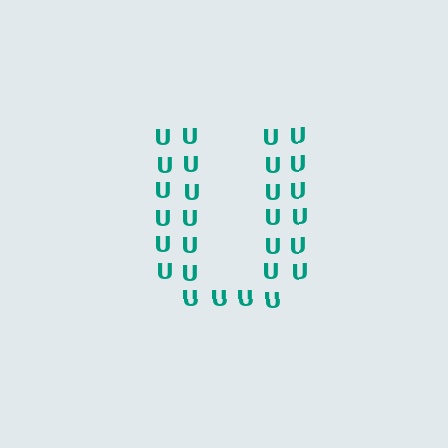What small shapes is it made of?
It is made of small letter U's.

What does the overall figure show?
The overall figure shows the letter U.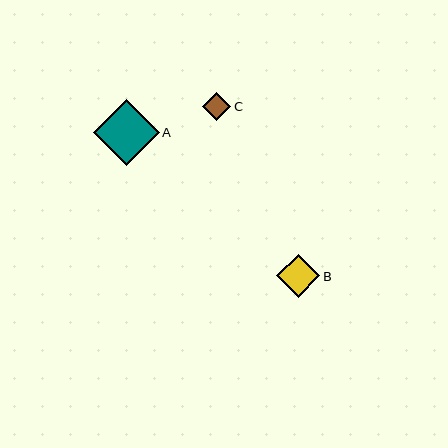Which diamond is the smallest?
Diamond C is the smallest with a size of approximately 28 pixels.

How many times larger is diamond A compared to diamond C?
Diamond A is approximately 2.3 times the size of diamond C.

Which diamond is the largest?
Diamond A is the largest with a size of approximately 66 pixels.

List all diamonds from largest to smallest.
From largest to smallest: A, B, C.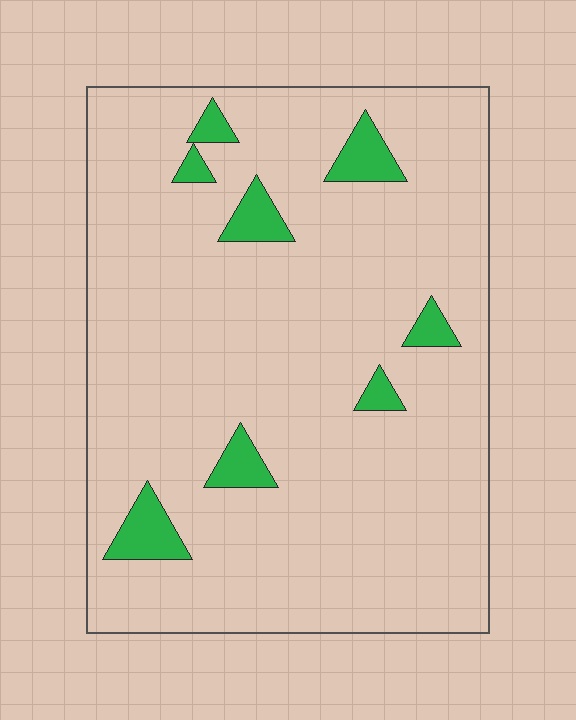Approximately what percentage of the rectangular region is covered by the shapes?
Approximately 10%.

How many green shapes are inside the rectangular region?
8.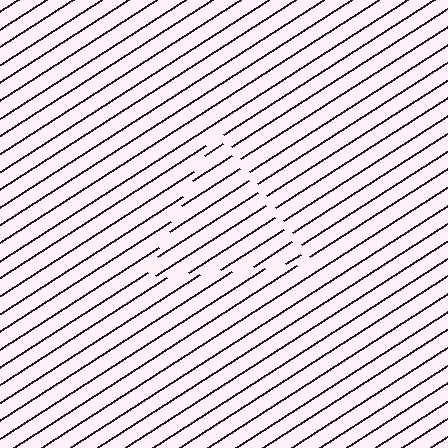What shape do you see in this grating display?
An illusory triangle. The interior of the shape contains the same grating, shifted by half a period — the contour is defined by the phase discontinuity where line-ends from the inner and outer gratings abut.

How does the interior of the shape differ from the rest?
The interior of the shape contains the same grating, shifted by half a period — the contour is defined by the phase discontinuity where line-ends from the inner and outer gratings abut.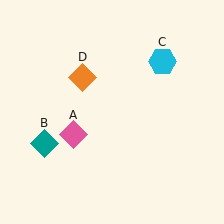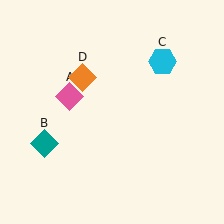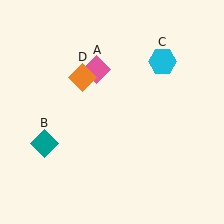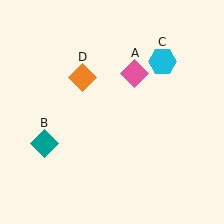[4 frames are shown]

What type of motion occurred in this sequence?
The pink diamond (object A) rotated clockwise around the center of the scene.